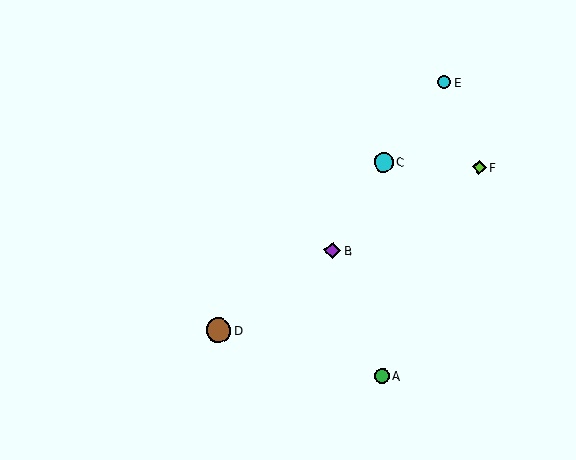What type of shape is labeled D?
Shape D is a brown circle.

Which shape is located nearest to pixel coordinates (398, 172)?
The cyan circle (labeled C) at (383, 162) is nearest to that location.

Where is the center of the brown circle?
The center of the brown circle is at (218, 330).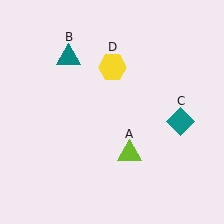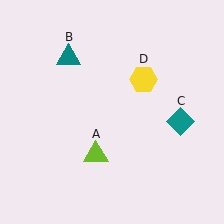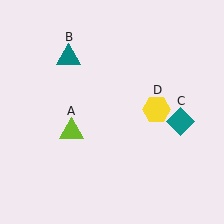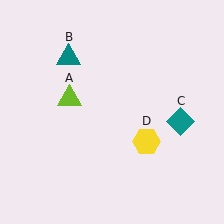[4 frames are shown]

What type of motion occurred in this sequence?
The lime triangle (object A), yellow hexagon (object D) rotated clockwise around the center of the scene.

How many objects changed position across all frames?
2 objects changed position: lime triangle (object A), yellow hexagon (object D).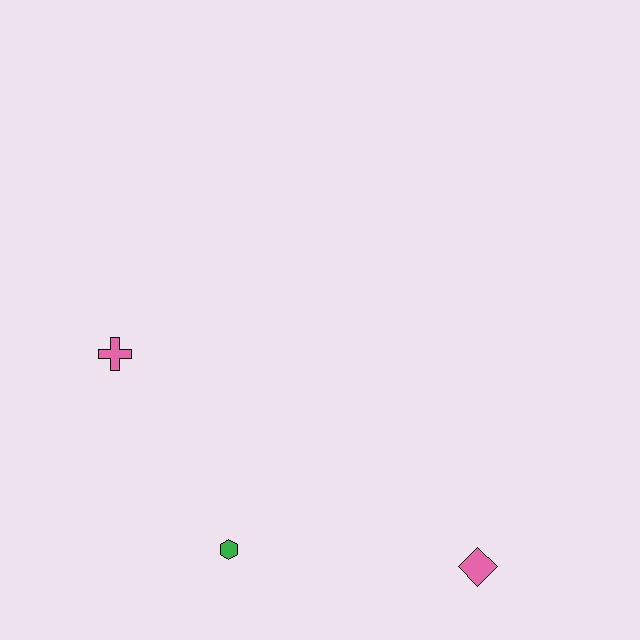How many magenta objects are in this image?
There are no magenta objects.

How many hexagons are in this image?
There is 1 hexagon.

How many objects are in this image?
There are 3 objects.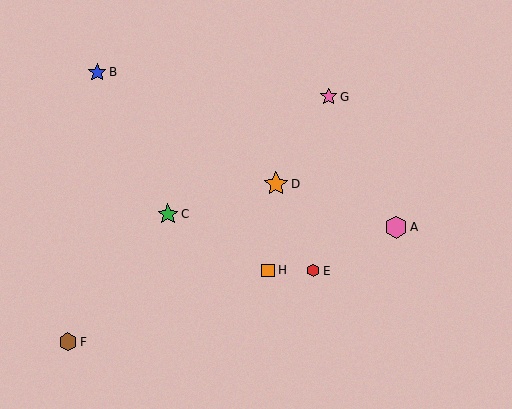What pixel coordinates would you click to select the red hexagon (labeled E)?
Click at (313, 271) to select the red hexagon E.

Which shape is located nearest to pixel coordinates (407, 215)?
The pink hexagon (labeled A) at (396, 227) is nearest to that location.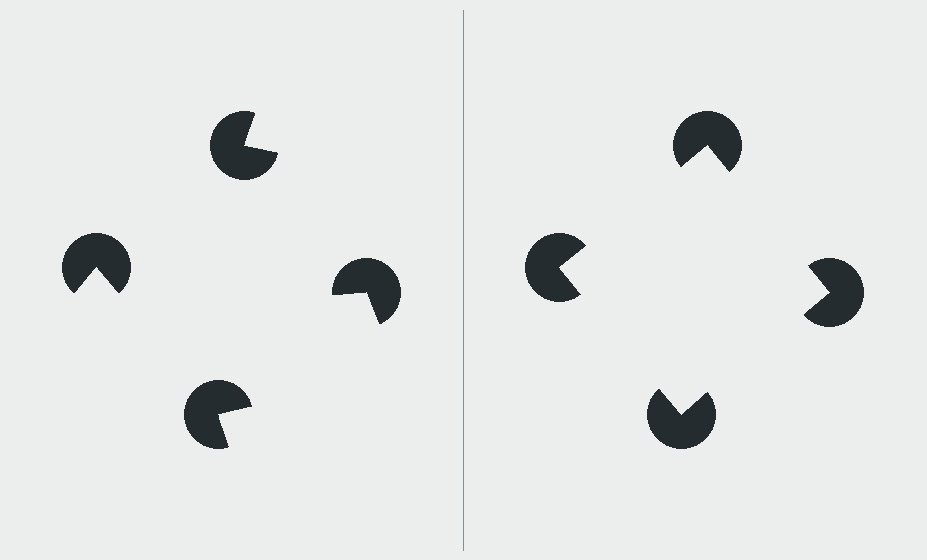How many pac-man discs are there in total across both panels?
8 — 4 on each side.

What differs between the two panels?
The pac-man discs are positioned identically on both sides; only the wedge orientations differ. On the right they align to a square; on the left they are misaligned.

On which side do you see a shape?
An illusory square appears on the right side. On the left side the wedge cuts are rotated, so no coherent shape forms.